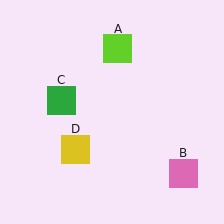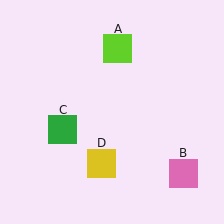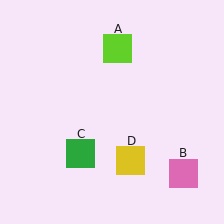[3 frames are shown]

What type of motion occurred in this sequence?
The green square (object C), yellow square (object D) rotated counterclockwise around the center of the scene.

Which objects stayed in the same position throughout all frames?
Lime square (object A) and pink square (object B) remained stationary.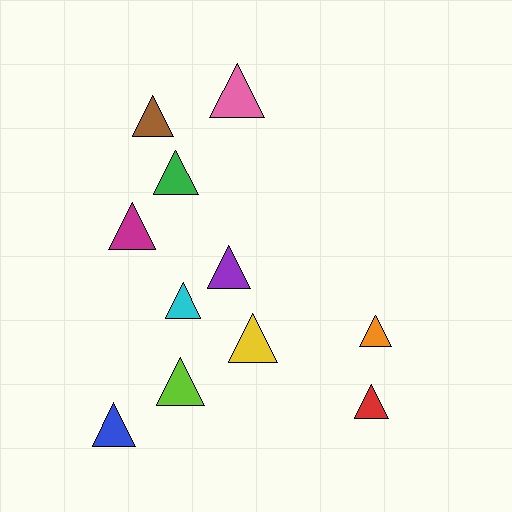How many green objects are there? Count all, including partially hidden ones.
There is 1 green object.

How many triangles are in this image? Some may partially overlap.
There are 11 triangles.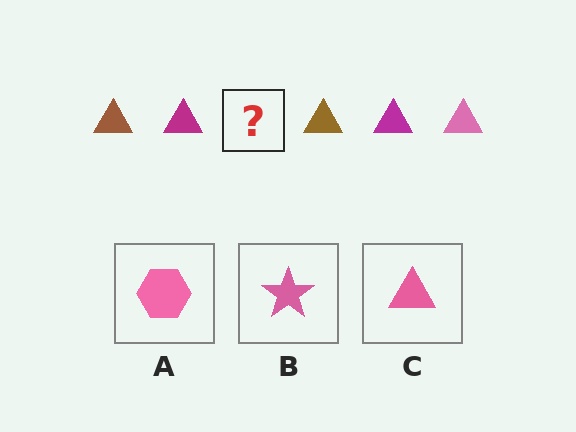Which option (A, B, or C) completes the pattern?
C.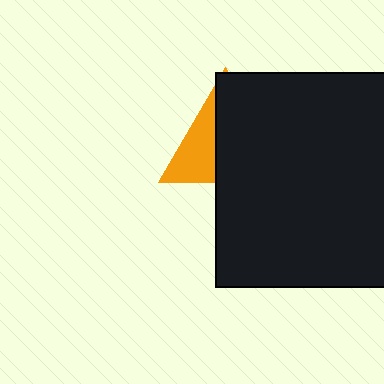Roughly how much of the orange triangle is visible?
A small part of it is visible (roughly 37%).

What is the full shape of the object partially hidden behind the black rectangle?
The partially hidden object is an orange triangle.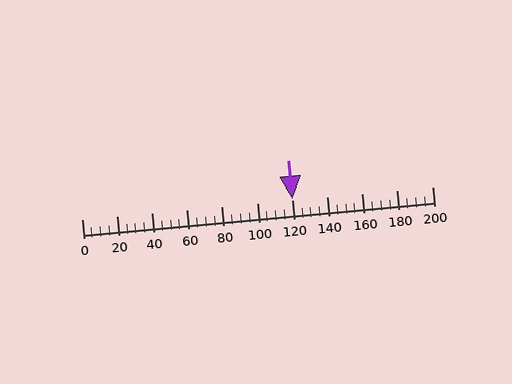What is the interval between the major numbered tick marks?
The major tick marks are spaced 20 units apart.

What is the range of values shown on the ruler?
The ruler shows values from 0 to 200.